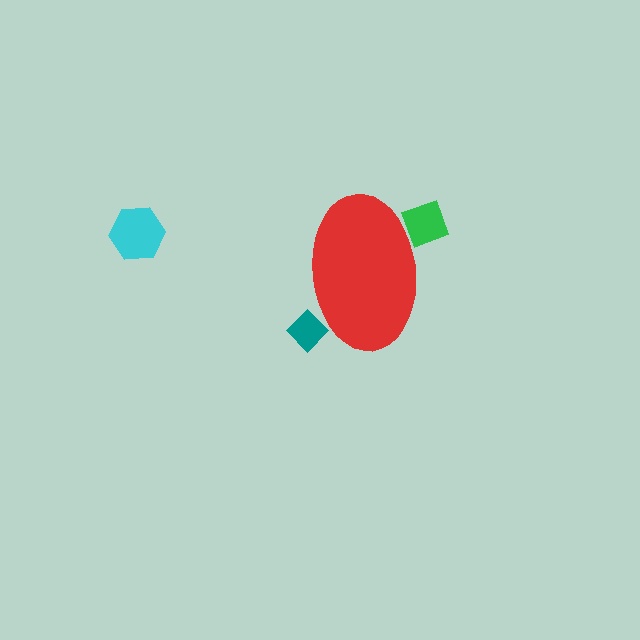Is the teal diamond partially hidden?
Yes, the teal diamond is partially hidden behind the red ellipse.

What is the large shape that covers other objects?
A red ellipse.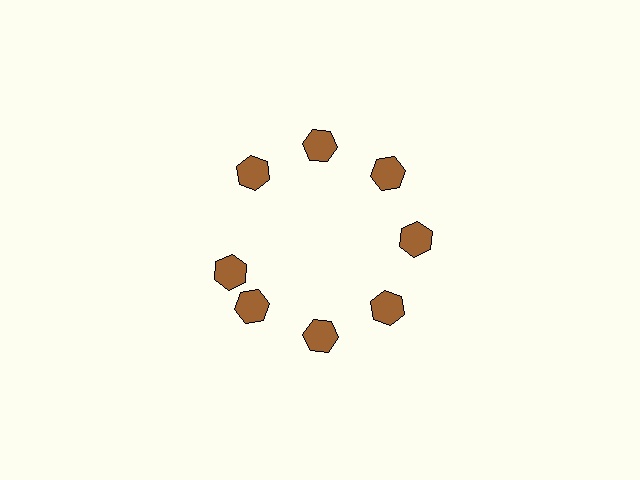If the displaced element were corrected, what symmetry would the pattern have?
It would have 8-fold rotational symmetry — the pattern would map onto itself every 45 degrees.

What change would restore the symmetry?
The symmetry would be restored by rotating it back into even spacing with its neighbors so that all 8 hexagons sit at equal angles and equal distance from the center.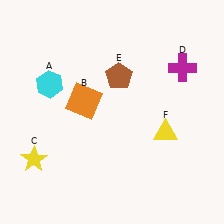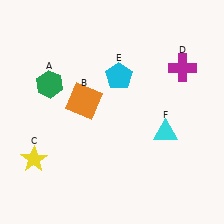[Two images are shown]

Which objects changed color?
A changed from cyan to green. E changed from brown to cyan. F changed from yellow to cyan.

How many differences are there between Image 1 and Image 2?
There are 3 differences between the two images.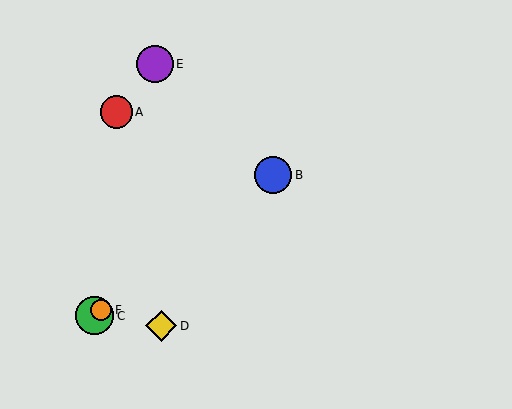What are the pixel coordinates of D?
Object D is at (161, 326).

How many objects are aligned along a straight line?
3 objects (B, C, F) are aligned along a straight line.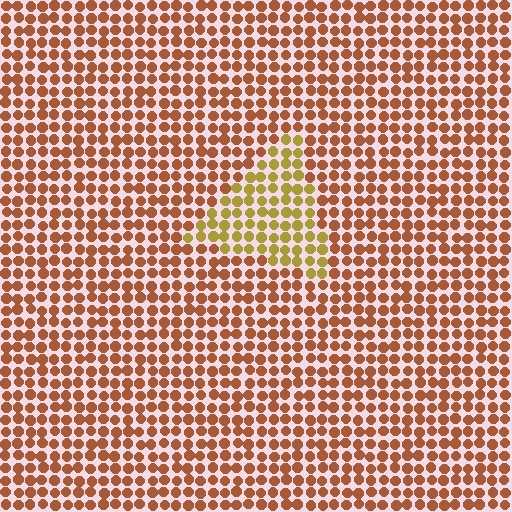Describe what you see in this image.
The image is filled with small brown elements in a uniform arrangement. A triangle-shaped region is visible where the elements are tinted to a slightly different hue, forming a subtle color boundary.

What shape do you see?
I see a triangle.